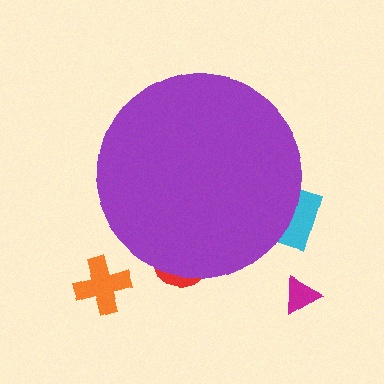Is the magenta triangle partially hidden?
No, the magenta triangle is fully visible.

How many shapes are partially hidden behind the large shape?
2 shapes are partially hidden.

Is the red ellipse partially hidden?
Yes, the red ellipse is partially hidden behind the purple circle.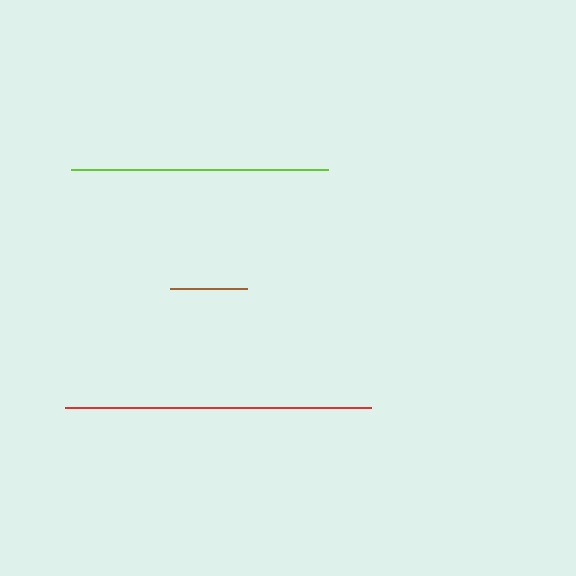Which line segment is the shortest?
The brown line is the shortest at approximately 78 pixels.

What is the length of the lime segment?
The lime segment is approximately 256 pixels long.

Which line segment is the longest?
The red line is the longest at approximately 305 pixels.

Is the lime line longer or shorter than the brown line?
The lime line is longer than the brown line.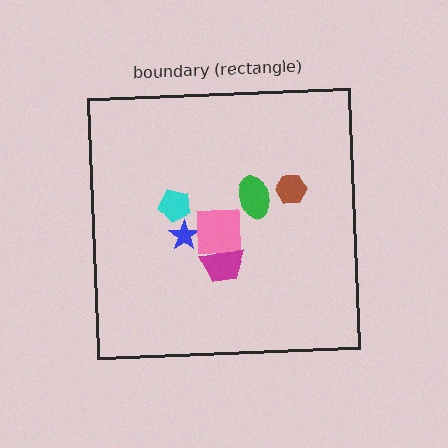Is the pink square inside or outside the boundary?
Inside.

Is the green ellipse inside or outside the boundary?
Inside.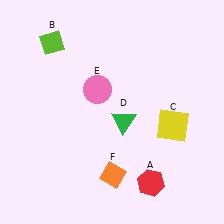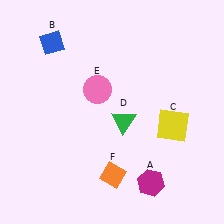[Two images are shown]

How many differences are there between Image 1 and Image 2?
There are 2 differences between the two images.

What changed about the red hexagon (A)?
In Image 1, A is red. In Image 2, it changed to magenta.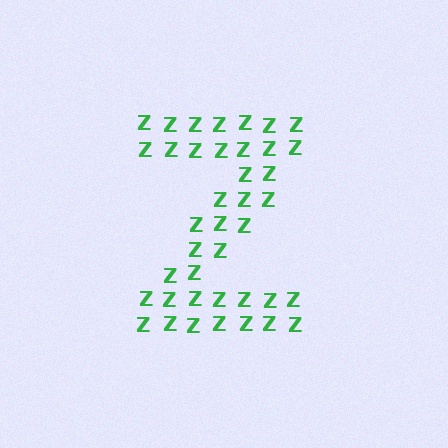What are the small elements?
The small elements are letter Z's.